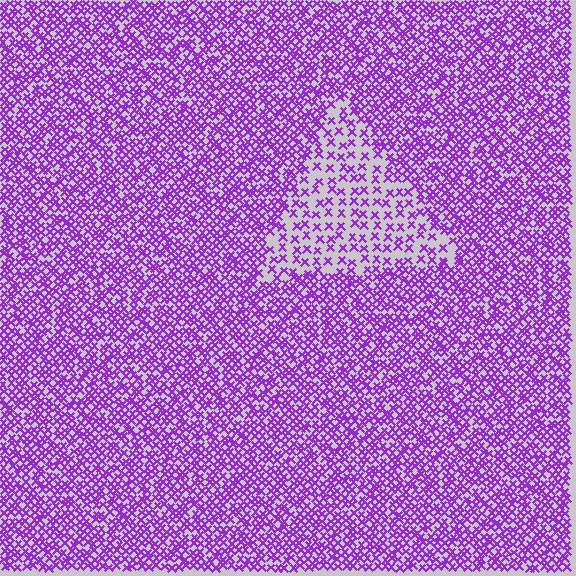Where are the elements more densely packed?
The elements are more densely packed outside the triangle boundary.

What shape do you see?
I see a triangle.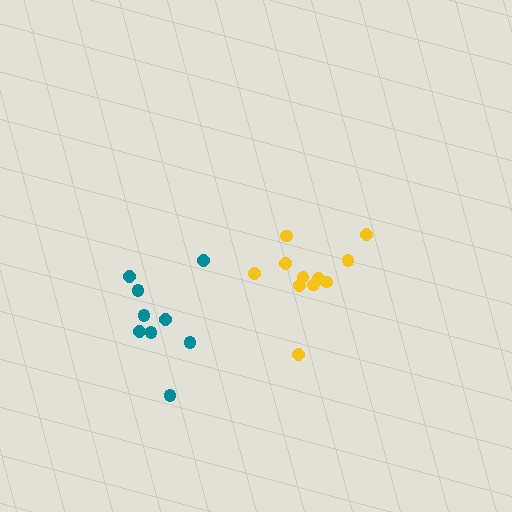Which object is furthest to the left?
The teal cluster is leftmost.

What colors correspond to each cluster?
The clusters are colored: teal, yellow.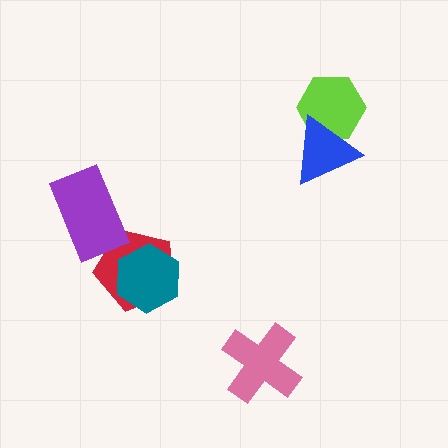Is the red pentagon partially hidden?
Yes, it is partially covered by another shape.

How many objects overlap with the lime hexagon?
1 object overlaps with the lime hexagon.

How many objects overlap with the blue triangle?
1 object overlaps with the blue triangle.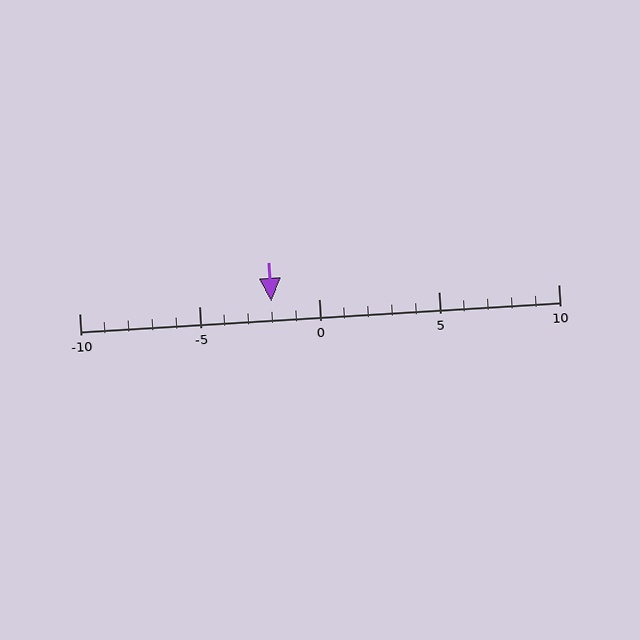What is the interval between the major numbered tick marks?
The major tick marks are spaced 5 units apart.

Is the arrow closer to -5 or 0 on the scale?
The arrow is closer to 0.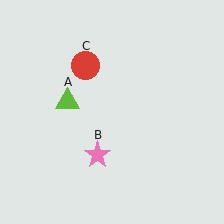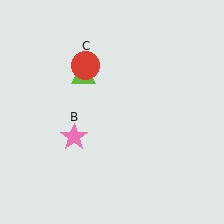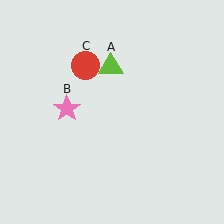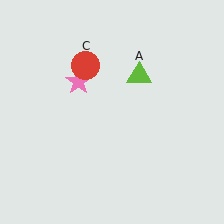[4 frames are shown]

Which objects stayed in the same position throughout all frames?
Red circle (object C) remained stationary.